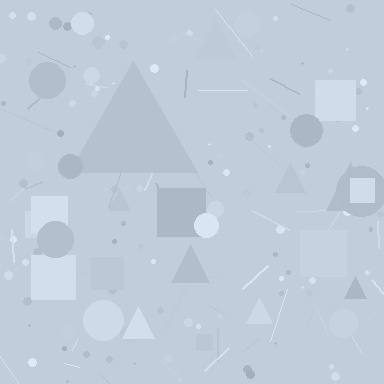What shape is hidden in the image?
A triangle is hidden in the image.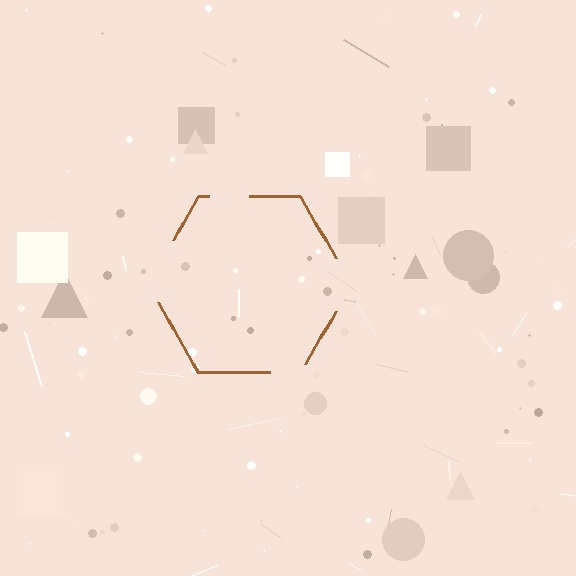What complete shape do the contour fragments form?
The contour fragments form a hexagon.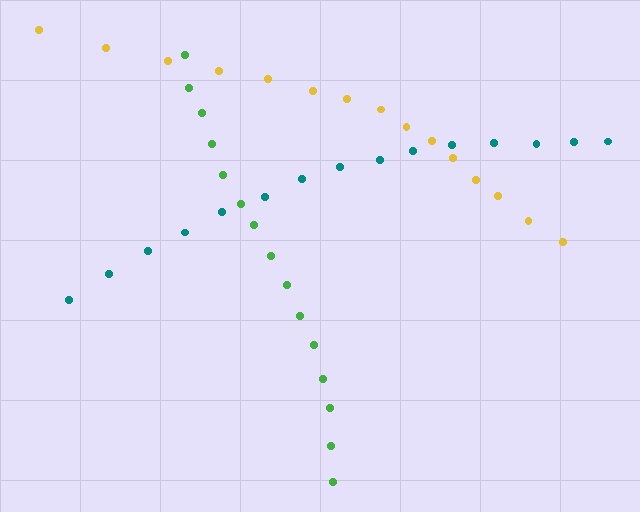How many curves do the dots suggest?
There are 3 distinct paths.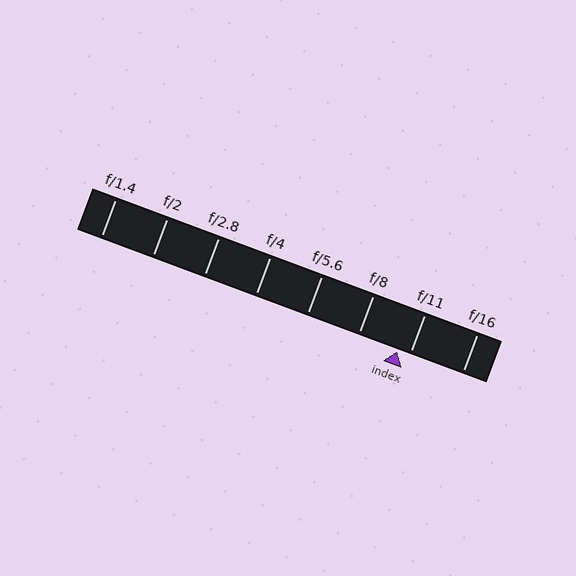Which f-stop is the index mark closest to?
The index mark is closest to f/11.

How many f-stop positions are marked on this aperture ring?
There are 8 f-stop positions marked.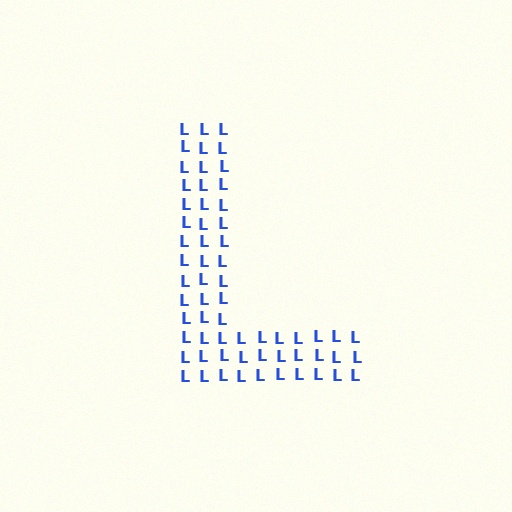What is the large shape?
The large shape is the letter L.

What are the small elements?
The small elements are letter L's.